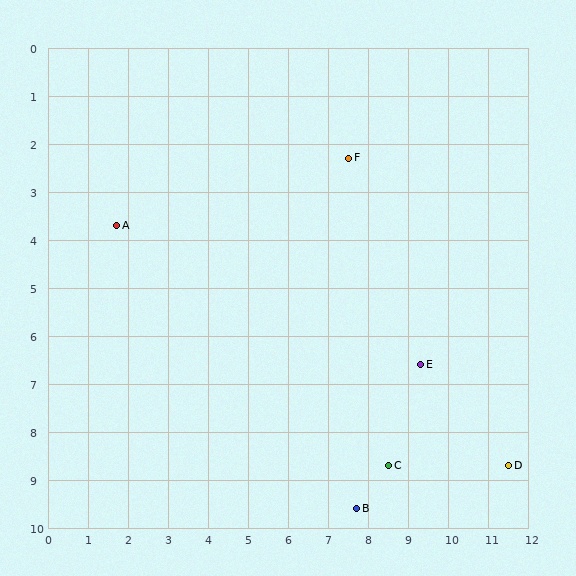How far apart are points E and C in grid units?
Points E and C are about 2.2 grid units apart.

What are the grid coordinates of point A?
Point A is at approximately (1.7, 3.7).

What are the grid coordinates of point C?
Point C is at approximately (8.5, 8.7).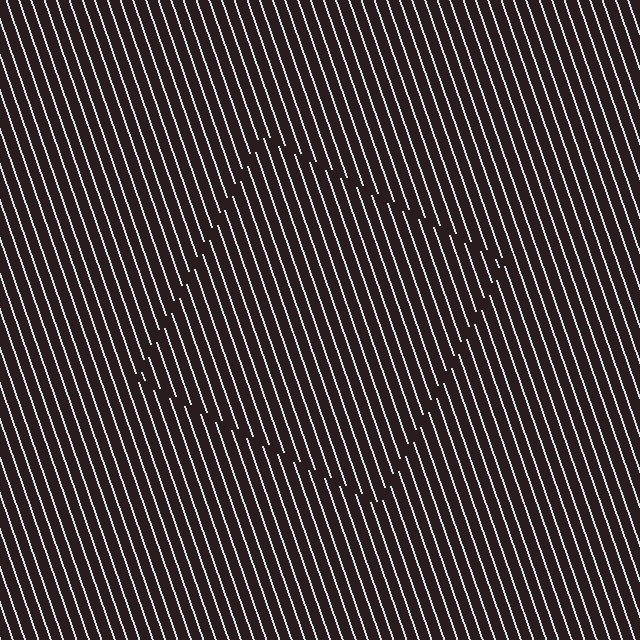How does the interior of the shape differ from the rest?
The interior of the shape contains the same grating, shifted by half a period — the contour is defined by the phase discontinuity where line-ends from the inner and outer gratings abut.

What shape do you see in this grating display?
An illusory square. The interior of the shape contains the same grating, shifted by half a period — the contour is defined by the phase discontinuity where line-ends from the inner and outer gratings abut.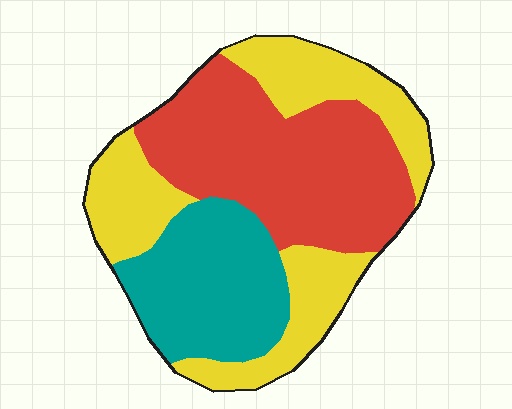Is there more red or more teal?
Red.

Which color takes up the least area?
Teal, at roughly 25%.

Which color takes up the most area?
Red, at roughly 40%.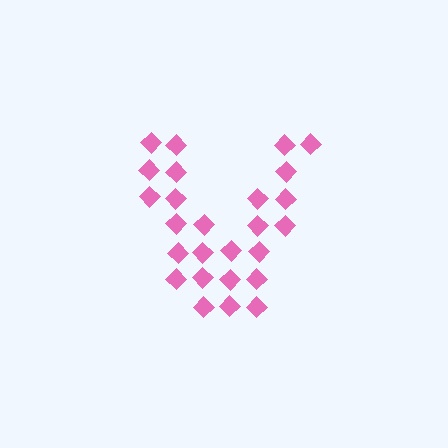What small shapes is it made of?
It is made of small diamonds.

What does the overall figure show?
The overall figure shows the letter V.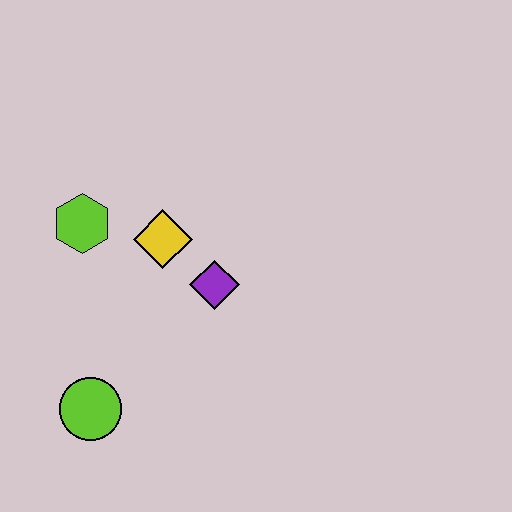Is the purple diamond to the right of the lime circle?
Yes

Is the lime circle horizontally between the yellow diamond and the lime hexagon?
Yes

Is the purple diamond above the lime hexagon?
No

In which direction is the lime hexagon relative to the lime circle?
The lime hexagon is above the lime circle.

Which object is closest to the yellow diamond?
The purple diamond is closest to the yellow diamond.